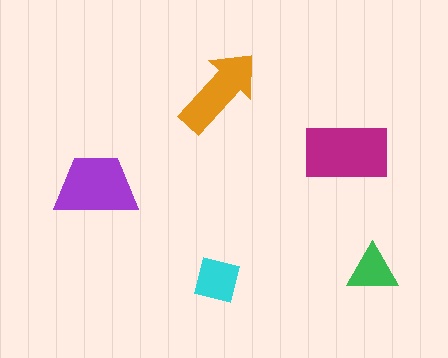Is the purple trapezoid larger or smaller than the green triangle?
Larger.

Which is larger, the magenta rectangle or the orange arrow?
The magenta rectangle.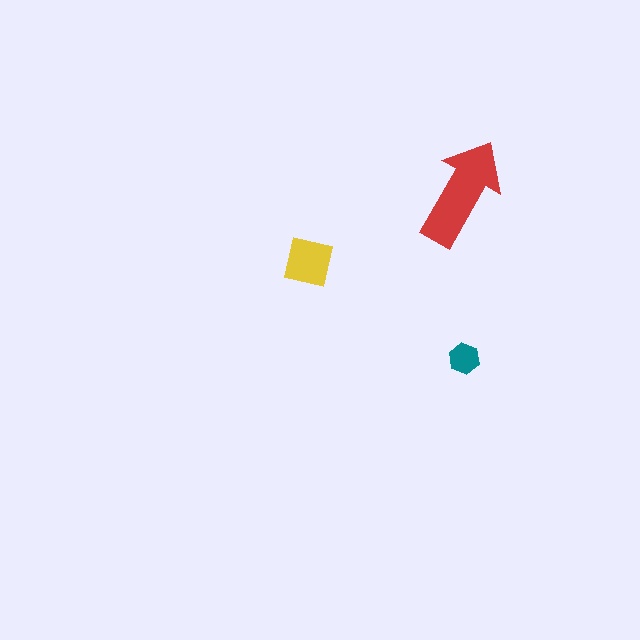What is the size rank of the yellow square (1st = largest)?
2nd.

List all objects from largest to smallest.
The red arrow, the yellow square, the teal hexagon.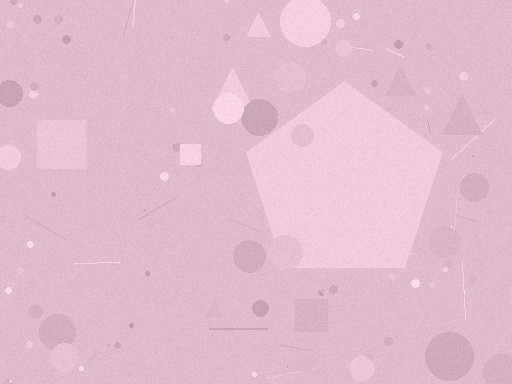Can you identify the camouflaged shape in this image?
The camouflaged shape is a pentagon.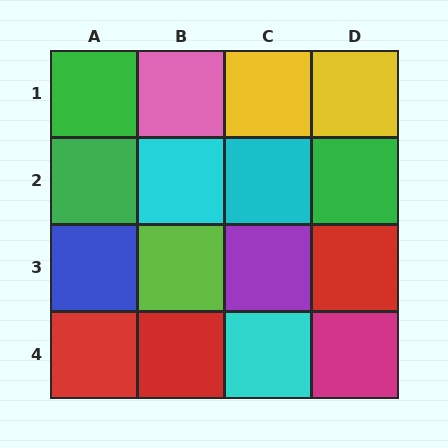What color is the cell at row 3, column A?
Blue.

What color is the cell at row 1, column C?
Yellow.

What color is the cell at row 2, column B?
Cyan.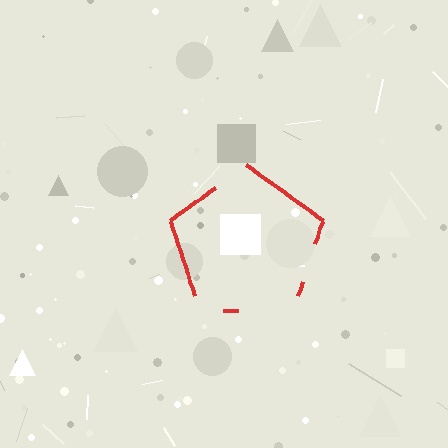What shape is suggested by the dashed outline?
The dashed outline suggests a pentagon.